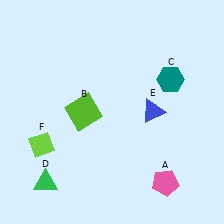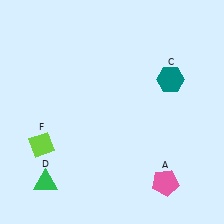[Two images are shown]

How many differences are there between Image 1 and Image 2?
There are 2 differences between the two images.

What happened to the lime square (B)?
The lime square (B) was removed in Image 2. It was in the top-left area of Image 1.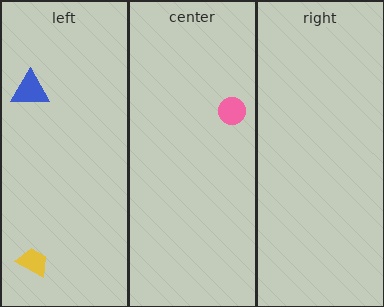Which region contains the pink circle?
The center region.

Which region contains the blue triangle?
The left region.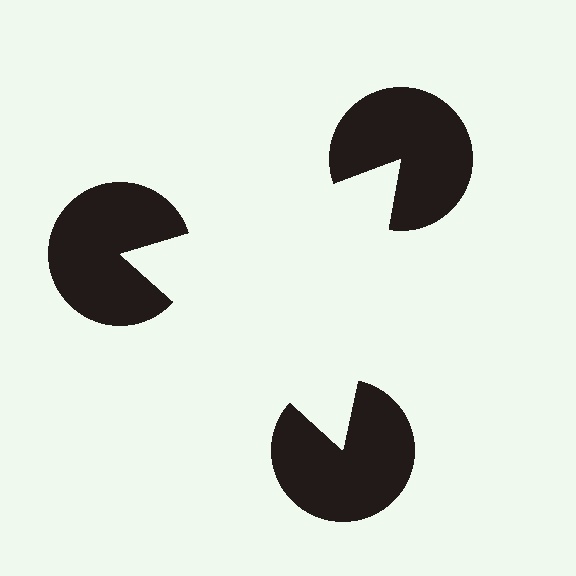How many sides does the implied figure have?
3 sides.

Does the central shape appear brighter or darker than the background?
It typically appears slightly brighter than the background, even though no actual brightness change is drawn.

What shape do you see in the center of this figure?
An illusory triangle — its edges are inferred from the aligned wedge cuts in the pac-man discs, not physically drawn.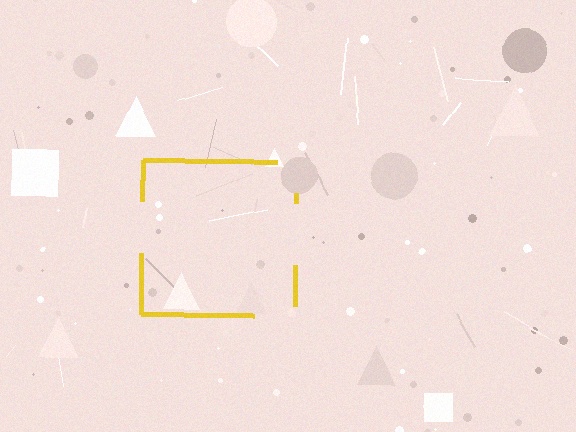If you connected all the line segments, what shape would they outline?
They would outline a square.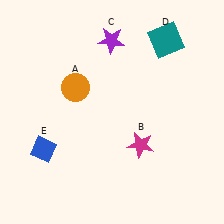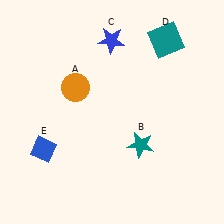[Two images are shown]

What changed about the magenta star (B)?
In Image 1, B is magenta. In Image 2, it changed to teal.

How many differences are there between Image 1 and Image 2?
There are 2 differences between the two images.